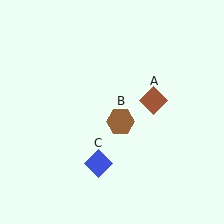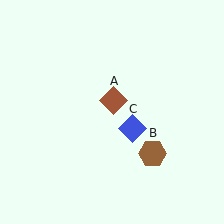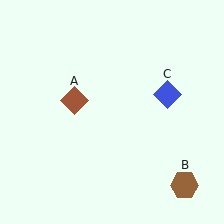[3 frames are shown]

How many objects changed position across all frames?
3 objects changed position: brown diamond (object A), brown hexagon (object B), blue diamond (object C).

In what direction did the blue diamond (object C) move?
The blue diamond (object C) moved up and to the right.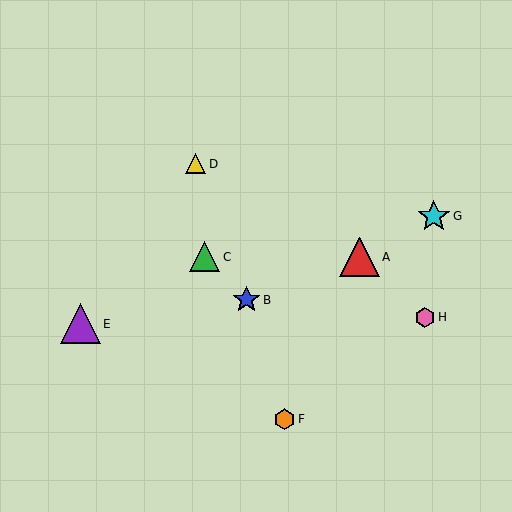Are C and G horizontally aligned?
No, C is at y≈257 and G is at y≈216.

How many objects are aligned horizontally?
2 objects (A, C) are aligned horizontally.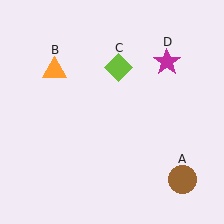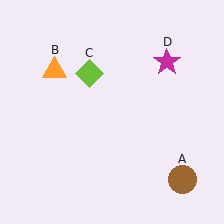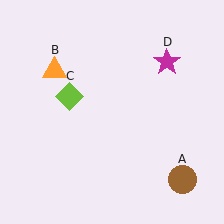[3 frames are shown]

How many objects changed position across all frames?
1 object changed position: lime diamond (object C).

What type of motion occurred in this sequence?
The lime diamond (object C) rotated counterclockwise around the center of the scene.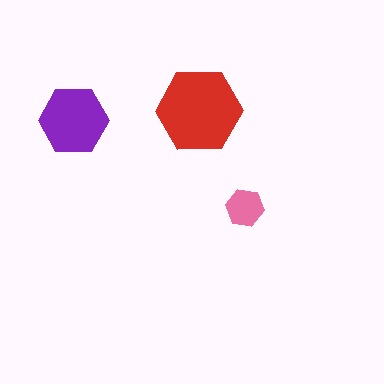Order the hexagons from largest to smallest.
the red one, the purple one, the pink one.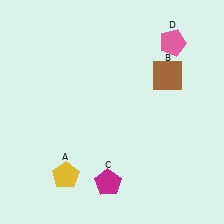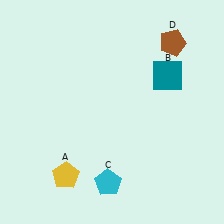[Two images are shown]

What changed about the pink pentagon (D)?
In Image 1, D is pink. In Image 2, it changed to brown.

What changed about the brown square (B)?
In Image 1, B is brown. In Image 2, it changed to teal.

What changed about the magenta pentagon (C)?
In Image 1, C is magenta. In Image 2, it changed to cyan.